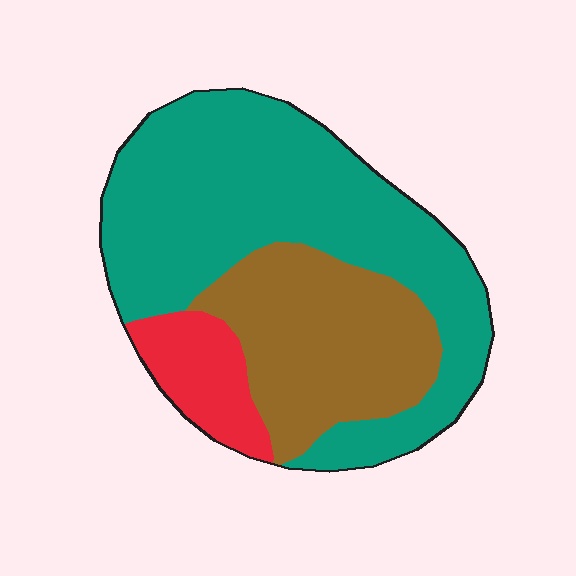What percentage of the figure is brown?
Brown covers around 30% of the figure.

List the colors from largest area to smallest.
From largest to smallest: teal, brown, red.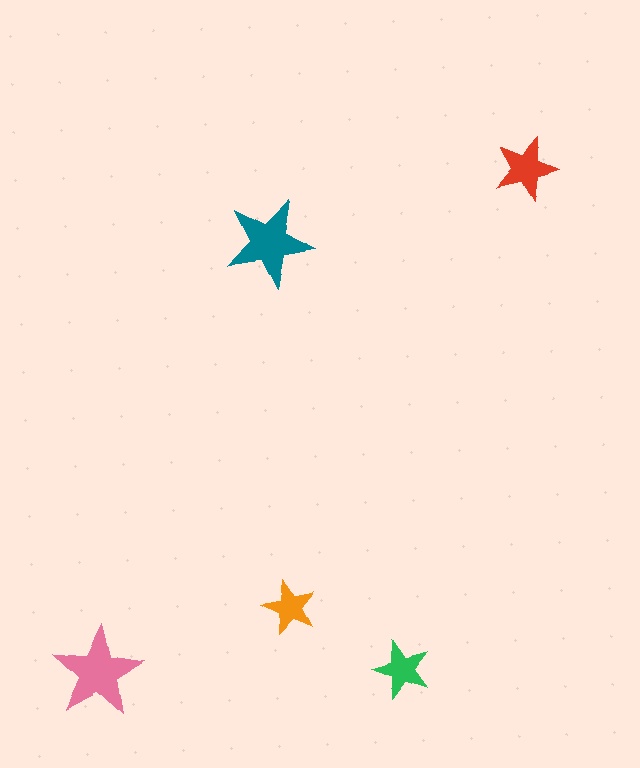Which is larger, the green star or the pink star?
The pink one.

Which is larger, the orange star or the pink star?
The pink one.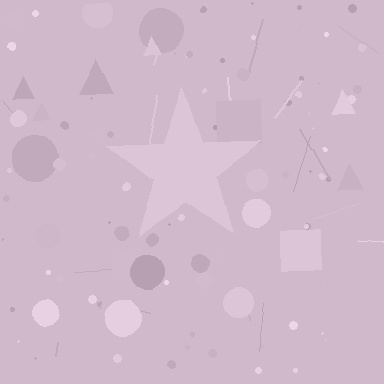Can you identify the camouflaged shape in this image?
The camouflaged shape is a star.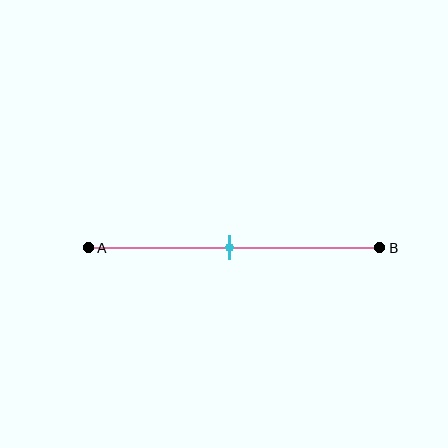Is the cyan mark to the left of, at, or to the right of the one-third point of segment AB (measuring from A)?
The cyan mark is to the right of the one-third point of segment AB.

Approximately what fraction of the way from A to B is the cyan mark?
The cyan mark is approximately 50% of the way from A to B.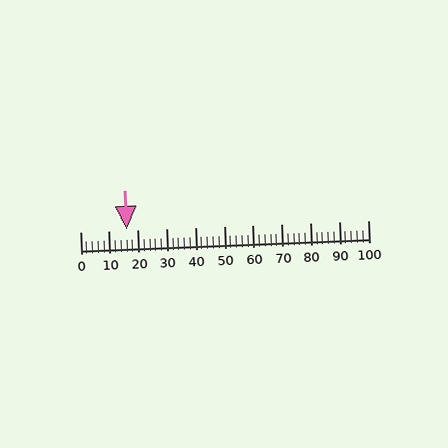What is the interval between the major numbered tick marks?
The major tick marks are spaced 10 units apart.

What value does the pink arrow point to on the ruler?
The pink arrow points to approximately 16.